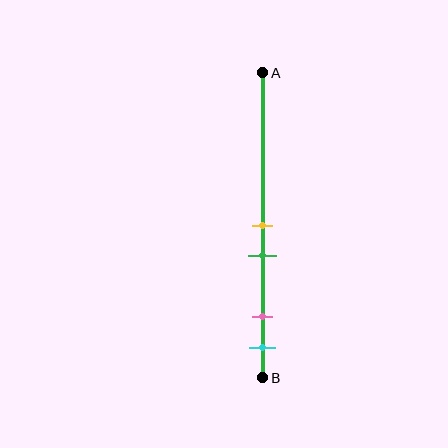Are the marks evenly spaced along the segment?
No, the marks are not evenly spaced.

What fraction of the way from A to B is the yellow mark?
The yellow mark is approximately 50% (0.5) of the way from A to B.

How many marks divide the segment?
There are 4 marks dividing the segment.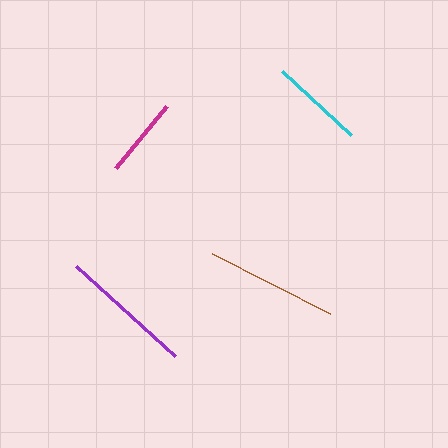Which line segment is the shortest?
The magenta line is the shortest at approximately 80 pixels.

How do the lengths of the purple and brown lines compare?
The purple and brown lines are approximately the same length.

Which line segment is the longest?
The purple line is the longest at approximately 134 pixels.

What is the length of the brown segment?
The brown segment is approximately 133 pixels long.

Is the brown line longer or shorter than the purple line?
The purple line is longer than the brown line.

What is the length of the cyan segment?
The cyan segment is approximately 94 pixels long.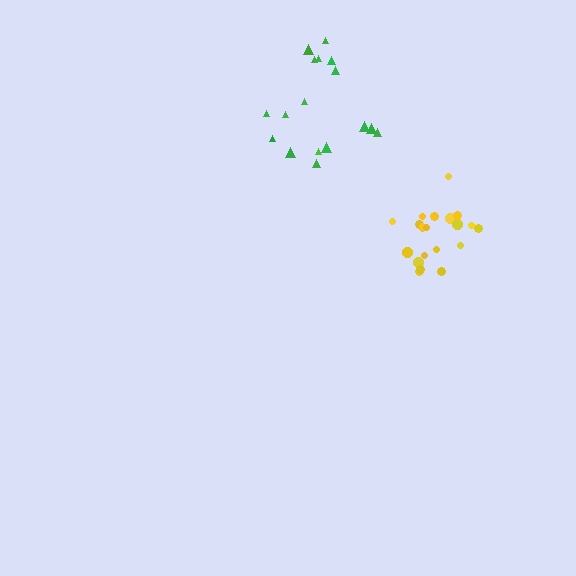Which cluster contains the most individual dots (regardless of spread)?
Yellow (21).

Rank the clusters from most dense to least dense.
yellow, green.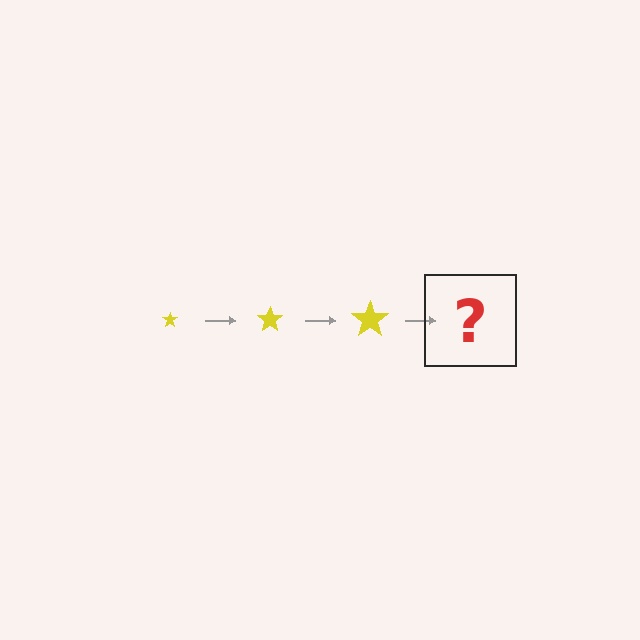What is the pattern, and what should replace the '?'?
The pattern is that the star gets progressively larger each step. The '?' should be a yellow star, larger than the previous one.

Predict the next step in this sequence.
The next step is a yellow star, larger than the previous one.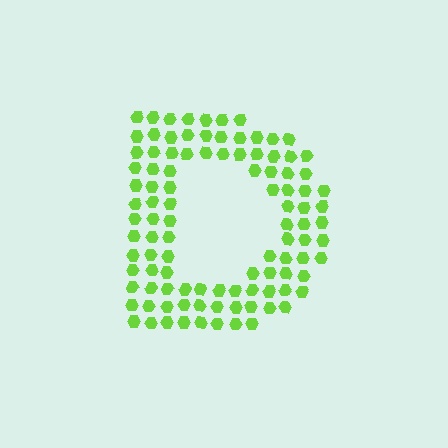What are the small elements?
The small elements are hexagons.